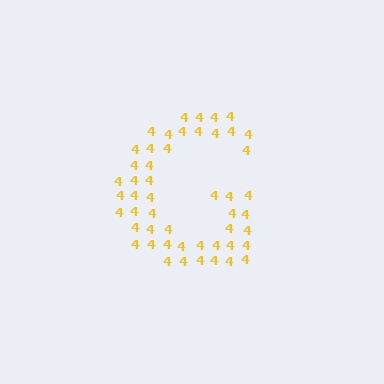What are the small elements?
The small elements are digit 4's.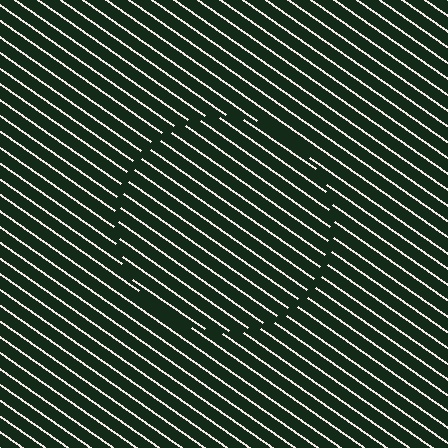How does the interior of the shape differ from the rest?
The interior of the shape contains the same grating, shifted by half a period — the contour is defined by the phase discontinuity where line-ends from the inner and outer gratings abut.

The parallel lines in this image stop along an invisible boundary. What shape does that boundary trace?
An illusory circle. The interior of the shape contains the same grating, shifted by half a period — the contour is defined by the phase discontinuity where line-ends from the inner and outer gratings abut.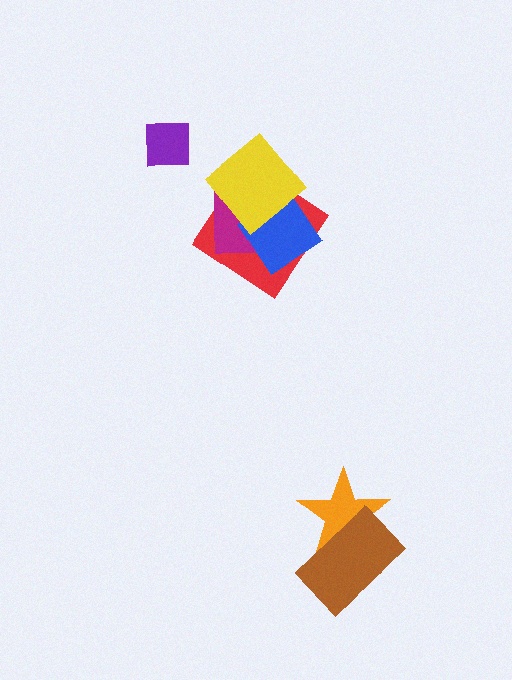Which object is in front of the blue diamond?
The yellow diamond is in front of the blue diamond.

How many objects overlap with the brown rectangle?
1 object overlaps with the brown rectangle.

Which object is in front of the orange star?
The brown rectangle is in front of the orange star.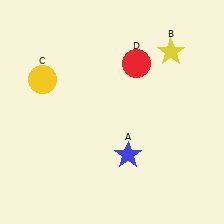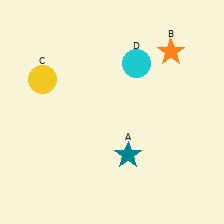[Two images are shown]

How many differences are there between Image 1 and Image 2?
There are 3 differences between the two images.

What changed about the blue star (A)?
In Image 1, A is blue. In Image 2, it changed to teal.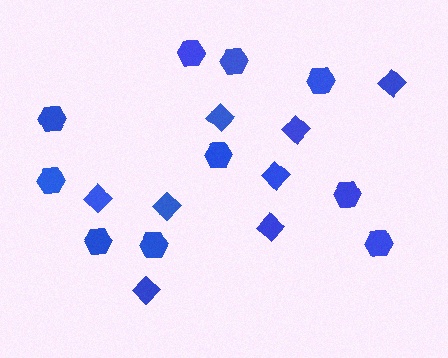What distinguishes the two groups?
There are 2 groups: one group of diamonds (8) and one group of hexagons (10).